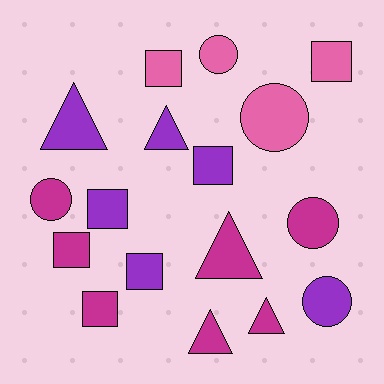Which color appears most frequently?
Magenta, with 7 objects.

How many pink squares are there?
There are 2 pink squares.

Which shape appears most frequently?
Square, with 7 objects.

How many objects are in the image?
There are 17 objects.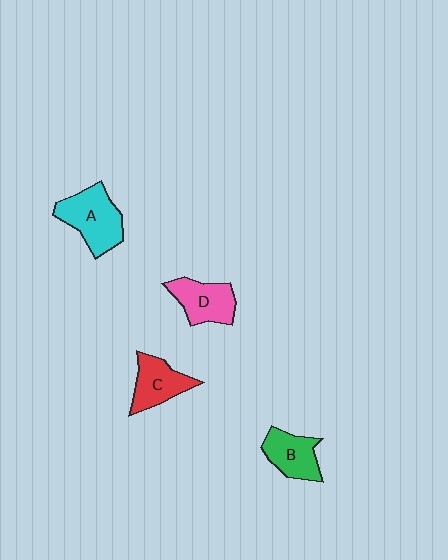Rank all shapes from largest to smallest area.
From largest to smallest: A (cyan), D (pink), C (red), B (green).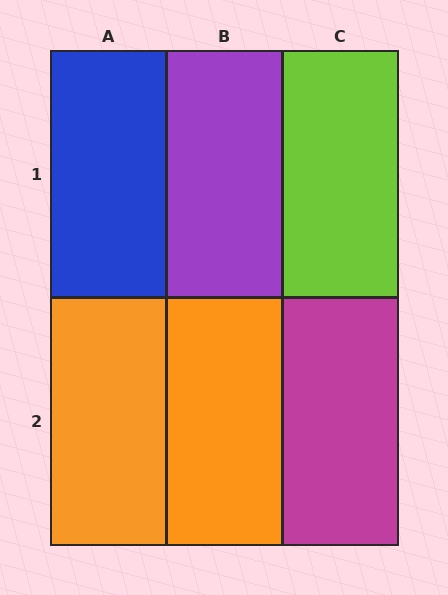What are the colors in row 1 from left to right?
Blue, purple, lime.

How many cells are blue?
1 cell is blue.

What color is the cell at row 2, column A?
Orange.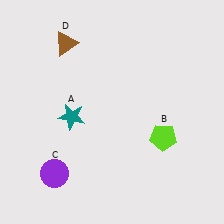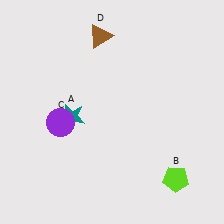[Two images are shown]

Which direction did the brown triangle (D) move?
The brown triangle (D) moved right.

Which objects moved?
The objects that moved are: the lime pentagon (B), the purple circle (C), the brown triangle (D).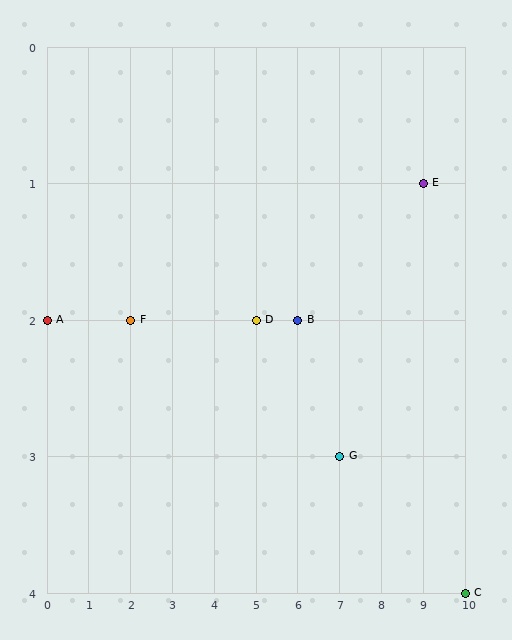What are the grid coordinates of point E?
Point E is at grid coordinates (9, 1).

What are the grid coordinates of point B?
Point B is at grid coordinates (6, 2).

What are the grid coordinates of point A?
Point A is at grid coordinates (0, 2).